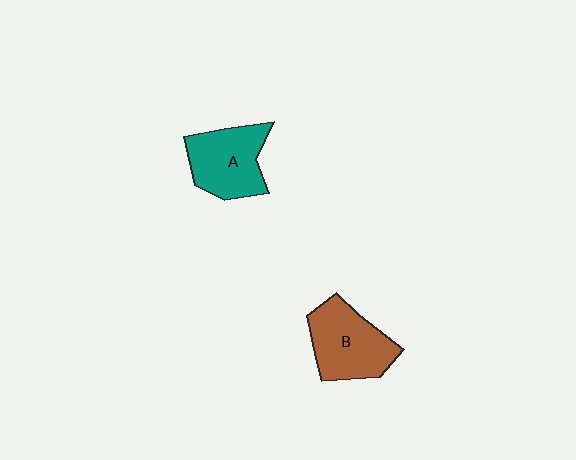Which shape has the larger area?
Shape B (brown).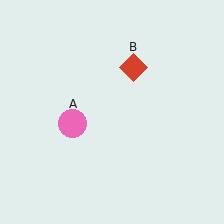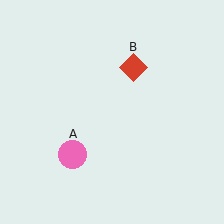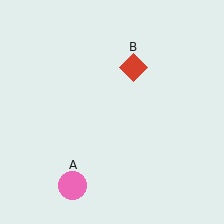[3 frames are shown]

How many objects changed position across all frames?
1 object changed position: pink circle (object A).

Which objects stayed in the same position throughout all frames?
Red diamond (object B) remained stationary.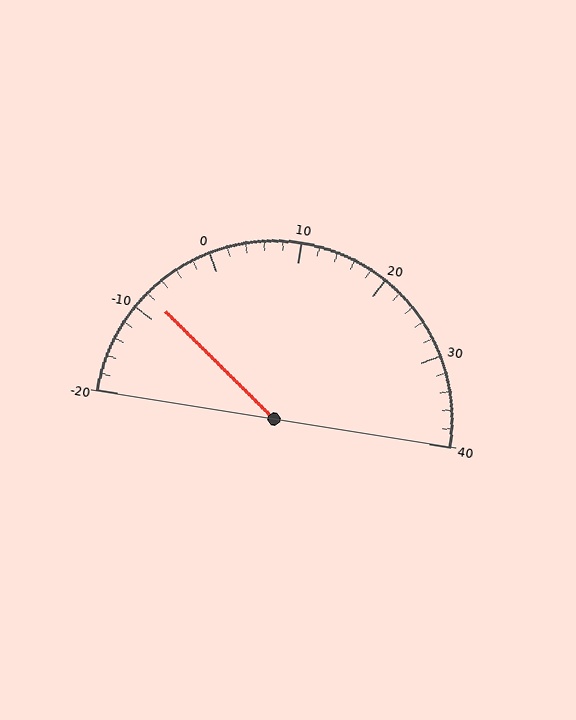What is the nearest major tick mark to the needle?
The nearest major tick mark is -10.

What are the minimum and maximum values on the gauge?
The gauge ranges from -20 to 40.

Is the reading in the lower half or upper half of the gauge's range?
The reading is in the lower half of the range (-20 to 40).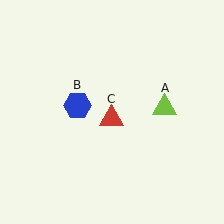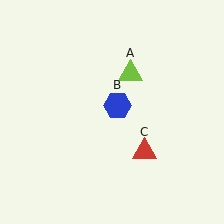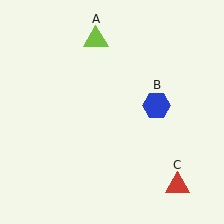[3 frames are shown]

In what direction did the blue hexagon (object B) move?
The blue hexagon (object B) moved right.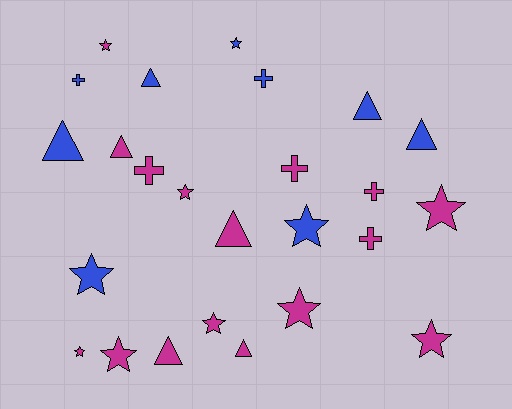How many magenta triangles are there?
There are 4 magenta triangles.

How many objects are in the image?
There are 25 objects.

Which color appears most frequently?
Magenta, with 16 objects.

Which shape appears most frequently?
Star, with 11 objects.